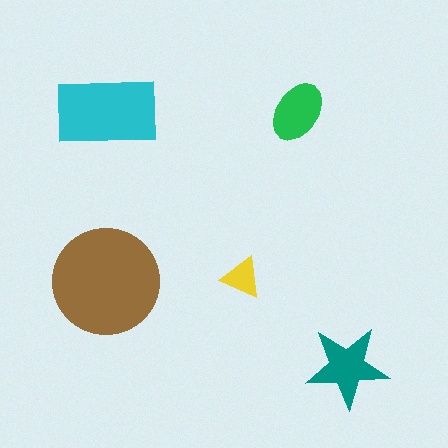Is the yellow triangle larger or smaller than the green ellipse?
Smaller.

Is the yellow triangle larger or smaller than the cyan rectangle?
Smaller.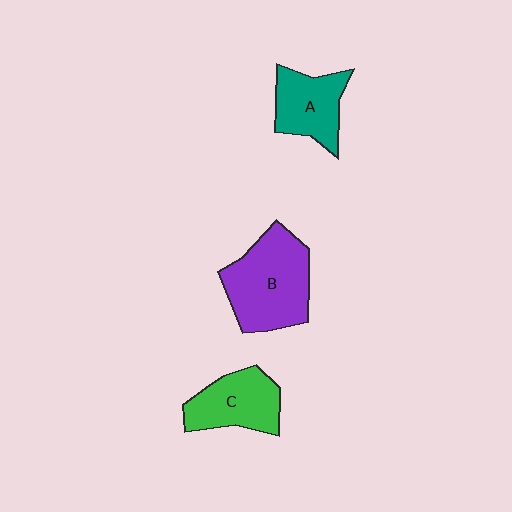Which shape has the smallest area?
Shape A (teal).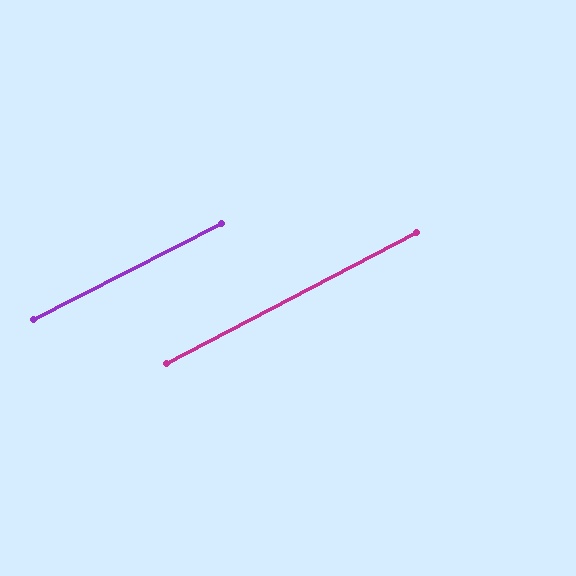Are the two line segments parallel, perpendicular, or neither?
Parallel — their directions differ by only 0.5°.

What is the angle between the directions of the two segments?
Approximately 0 degrees.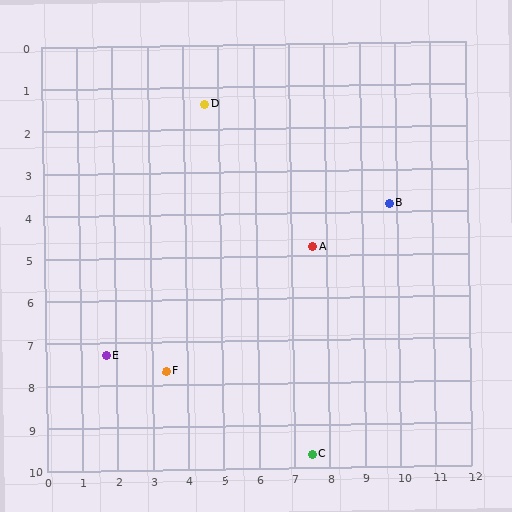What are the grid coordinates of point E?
Point E is at approximately (1.7, 7.3).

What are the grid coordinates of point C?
Point C is at approximately (7.5, 9.7).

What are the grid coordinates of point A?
Point A is at approximately (7.6, 4.8).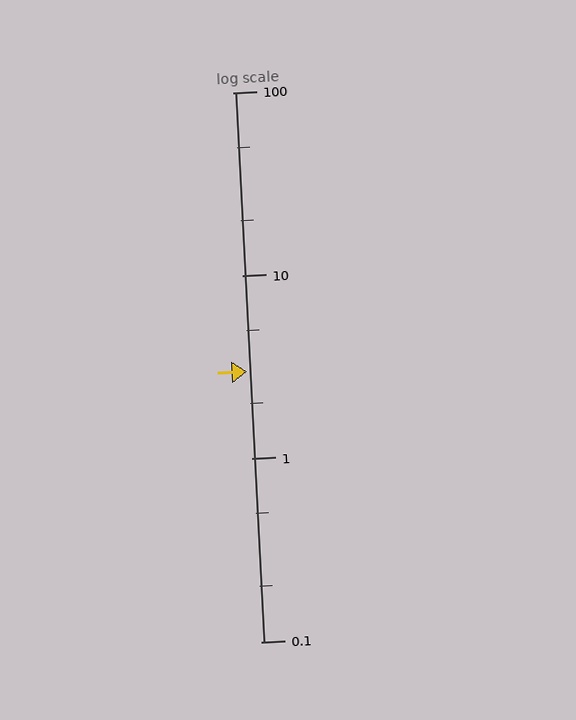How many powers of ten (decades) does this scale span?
The scale spans 3 decades, from 0.1 to 100.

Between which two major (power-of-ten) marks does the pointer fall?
The pointer is between 1 and 10.